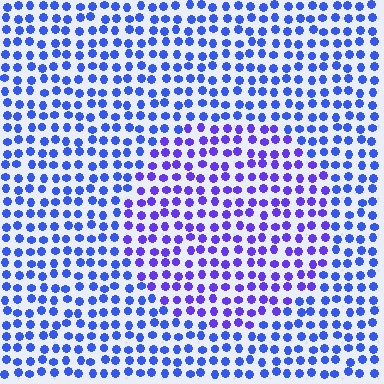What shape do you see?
I see a circle.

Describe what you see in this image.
The image is filled with small blue elements in a uniform arrangement. A circle-shaped region is visible where the elements are tinted to a slightly different hue, forming a subtle color boundary.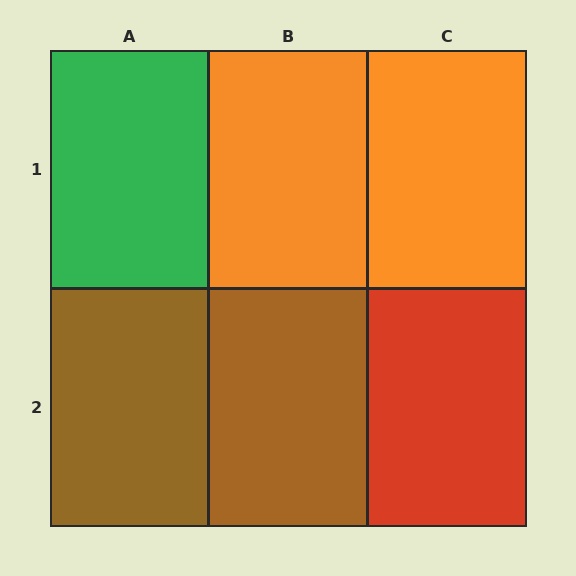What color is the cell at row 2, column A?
Brown.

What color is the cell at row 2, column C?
Red.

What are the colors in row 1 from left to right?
Green, orange, orange.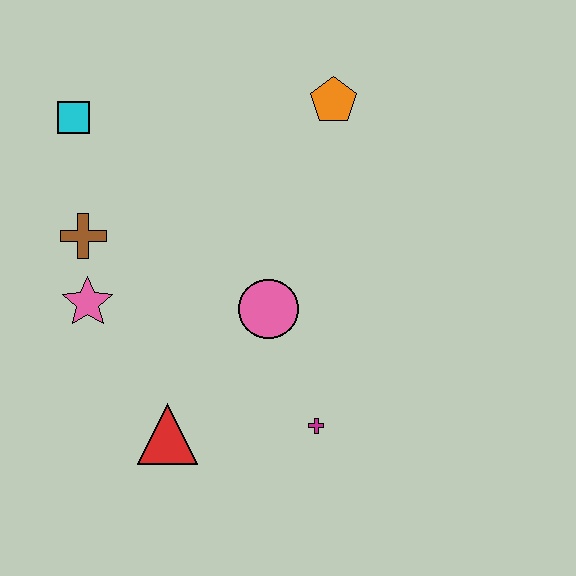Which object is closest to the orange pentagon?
The pink circle is closest to the orange pentagon.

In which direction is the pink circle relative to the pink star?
The pink circle is to the right of the pink star.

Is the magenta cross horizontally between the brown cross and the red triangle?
No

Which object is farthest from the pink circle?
The cyan square is farthest from the pink circle.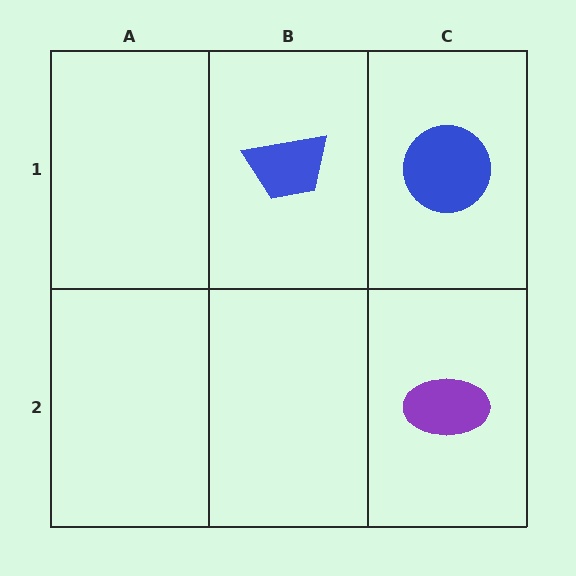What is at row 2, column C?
A purple ellipse.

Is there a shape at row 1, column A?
No, that cell is empty.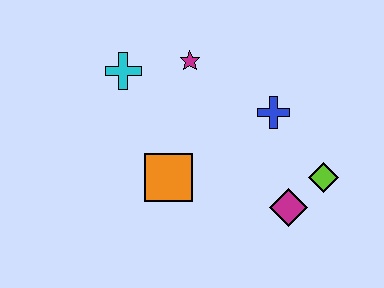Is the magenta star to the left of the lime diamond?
Yes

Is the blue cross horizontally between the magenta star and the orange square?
No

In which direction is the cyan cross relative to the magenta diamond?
The cyan cross is to the left of the magenta diamond.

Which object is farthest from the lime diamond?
The cyan cross is farthest from the lime diamond.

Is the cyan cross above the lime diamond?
Yes